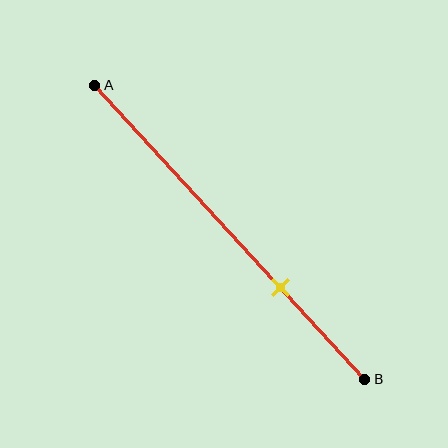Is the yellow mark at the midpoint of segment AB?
No, the mark is at about 70% from A, not at the 50% midpoint.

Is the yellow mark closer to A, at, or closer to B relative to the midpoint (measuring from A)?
The yellow mark is closer to point B than the midpoint of segment AB.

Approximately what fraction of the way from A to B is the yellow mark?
The yellow mark is approximately 70% of the way from A to B.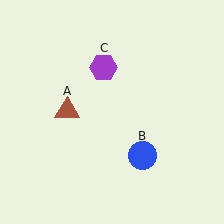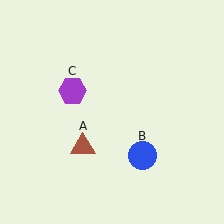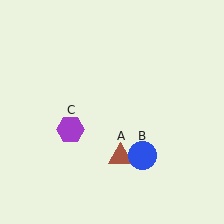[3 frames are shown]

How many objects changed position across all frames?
2 objects changed position: brown triangle (object A), purple hexagon (object C).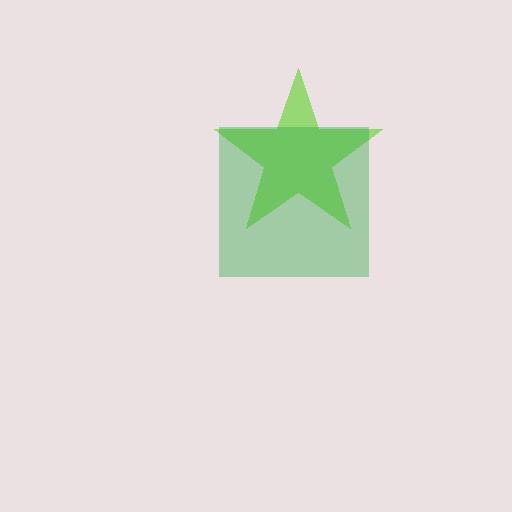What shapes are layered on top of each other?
The layered shapes are: a lime star, a green square.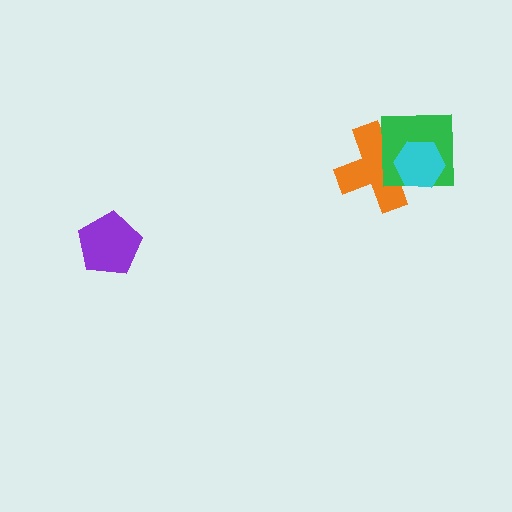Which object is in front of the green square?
The cyan hexagon is in front of the green square.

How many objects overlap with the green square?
2 objects overlap with the green square.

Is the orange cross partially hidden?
Yes, it is partially covered by another shape.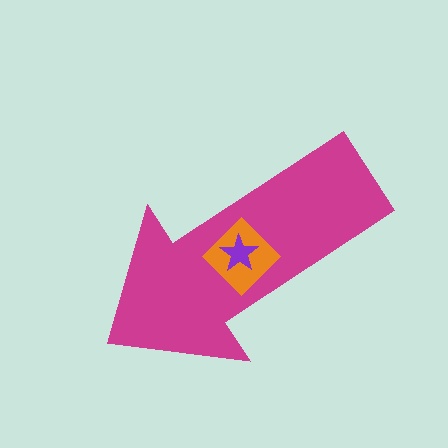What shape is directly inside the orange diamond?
The purple star.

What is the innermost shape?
The purple star.